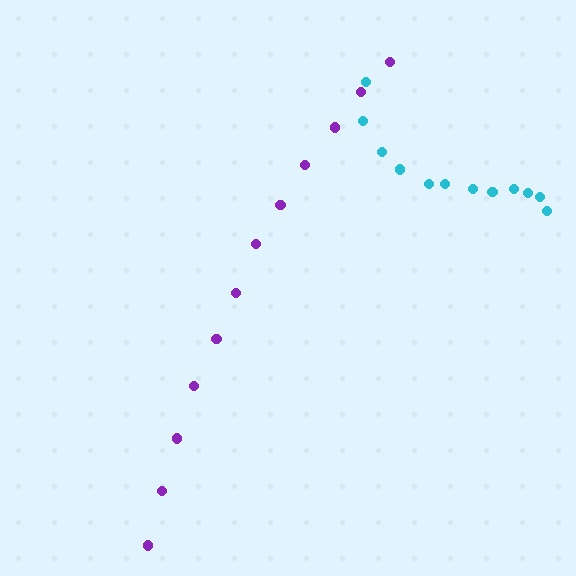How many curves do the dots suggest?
There are 2 distinct paths.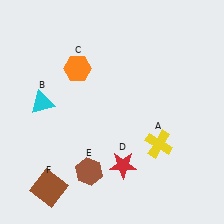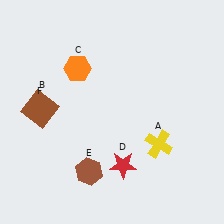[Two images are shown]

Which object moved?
The brown square (F) moved up.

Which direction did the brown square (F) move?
The brown square (F) moved up.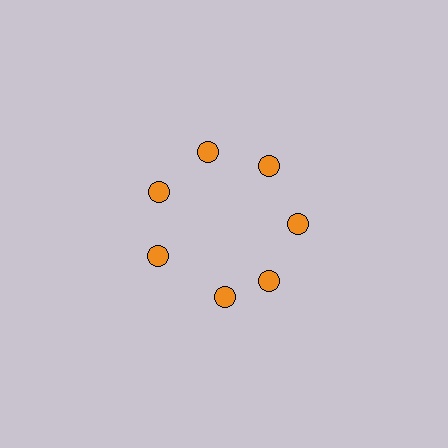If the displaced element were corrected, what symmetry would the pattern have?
It would have 7-fold rotational symmetry — the pattern would map onto itself every 51 degrees.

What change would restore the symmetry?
The symmetry would be restored by rotating it back into even spacing with its neighbors so that all 7 circles sit at equal angles and equal distance from the center.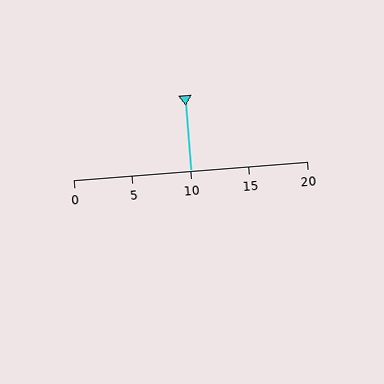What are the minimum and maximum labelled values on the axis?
The axis runs from 0 to 20.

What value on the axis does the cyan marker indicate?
The marker indicates approximately 10.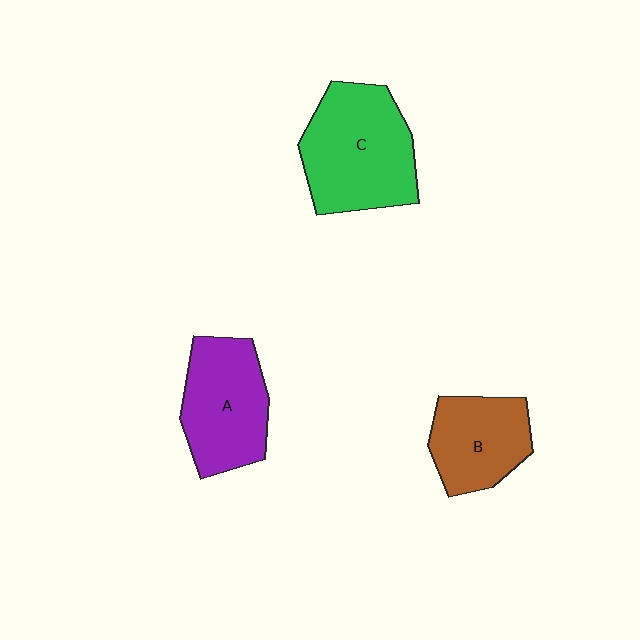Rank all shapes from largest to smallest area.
From largest to smallest: C (green), A (purple), B (brown).